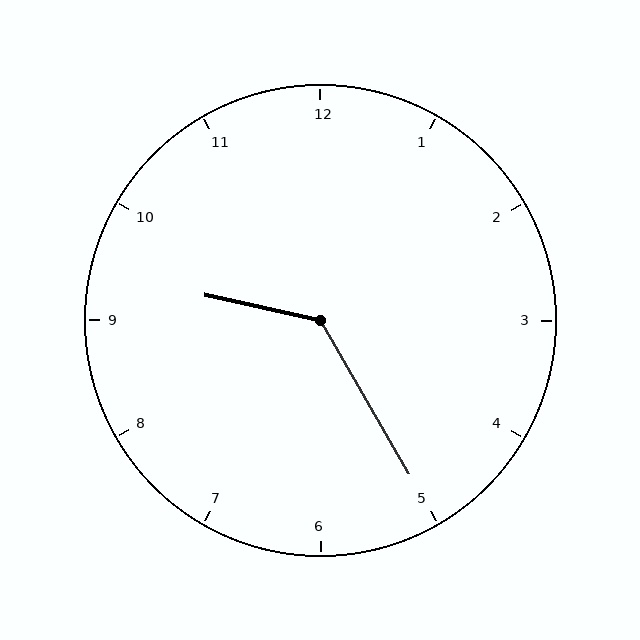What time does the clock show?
9:25.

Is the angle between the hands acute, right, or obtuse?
It is obtuse.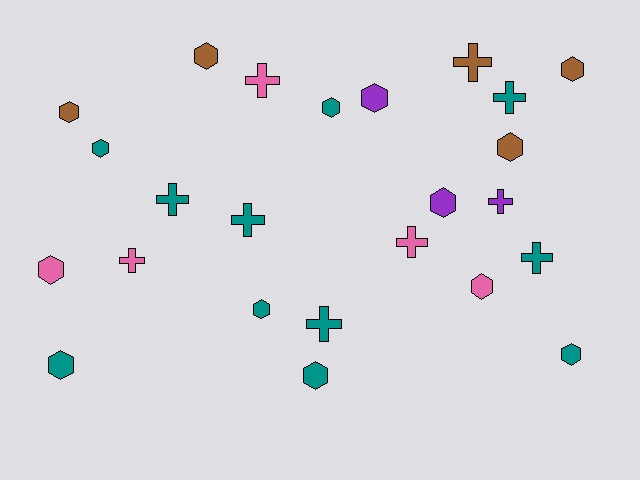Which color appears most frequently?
Teal, with 11 objects.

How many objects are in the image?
There are 24 objects.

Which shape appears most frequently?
Hexagon, with 14 objects.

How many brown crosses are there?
There is 1 brown cross.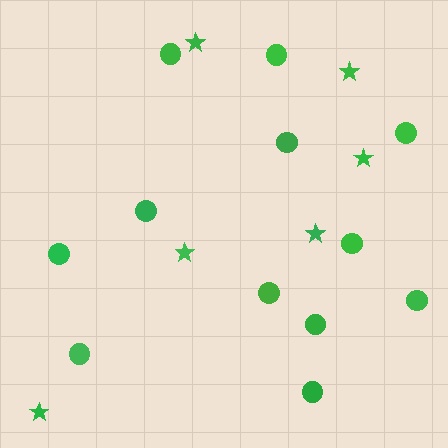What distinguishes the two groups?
There are 2 groups: one group of stars (6) and one group of circles (12).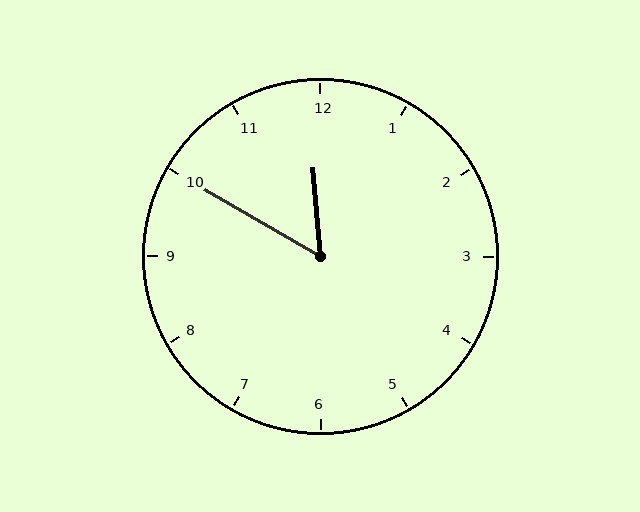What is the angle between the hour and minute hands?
Approximately 55 degrees.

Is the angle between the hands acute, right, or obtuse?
It is acute.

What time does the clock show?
11:50.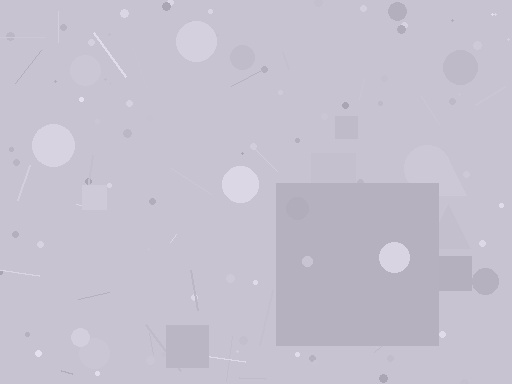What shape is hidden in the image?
A square is hidden in the image.